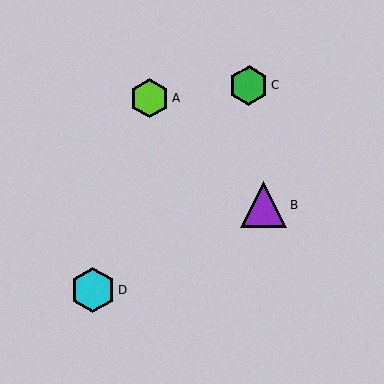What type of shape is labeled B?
Shape B is a purple triangle.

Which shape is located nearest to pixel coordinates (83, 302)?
The cyan hexagon (labeled D) at (92, 289) is nearest to that location.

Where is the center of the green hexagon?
The center of the green hexagon is at (249, 85).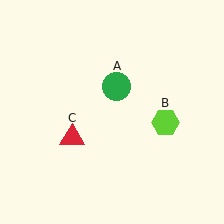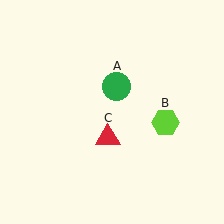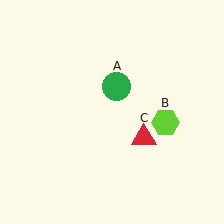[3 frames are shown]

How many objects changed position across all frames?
1 object changed position: red triangle (object C).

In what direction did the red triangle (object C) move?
The red triangle (object C) moved right.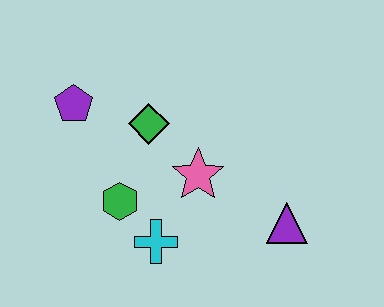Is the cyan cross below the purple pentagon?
Yes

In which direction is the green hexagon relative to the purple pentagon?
The green hexagon is below the purple pentagon.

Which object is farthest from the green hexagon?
The purple triangle is farthest from the green hexagon.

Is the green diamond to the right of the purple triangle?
No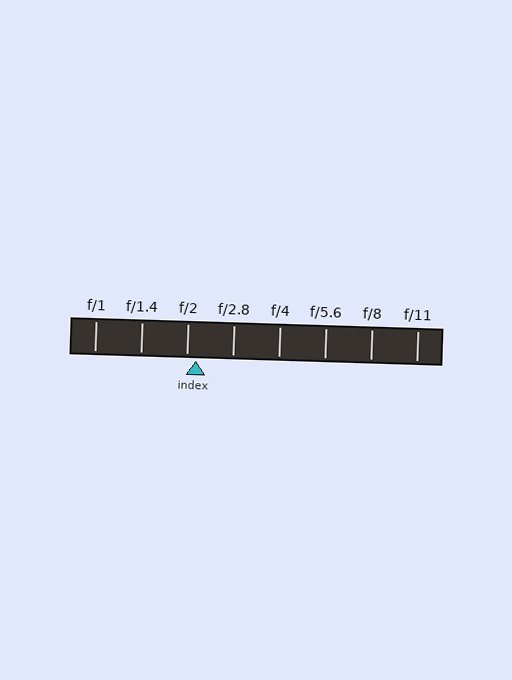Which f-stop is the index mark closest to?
The index mark is closest to f/2.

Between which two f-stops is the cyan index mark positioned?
The index mark is between f/2 and f/2.8.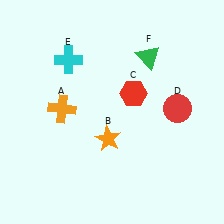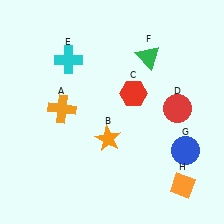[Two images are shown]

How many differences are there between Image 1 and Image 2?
There are 2 differences between the two images.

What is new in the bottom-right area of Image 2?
An orange diamond (H) was added in the bottom-right area of Image 2.